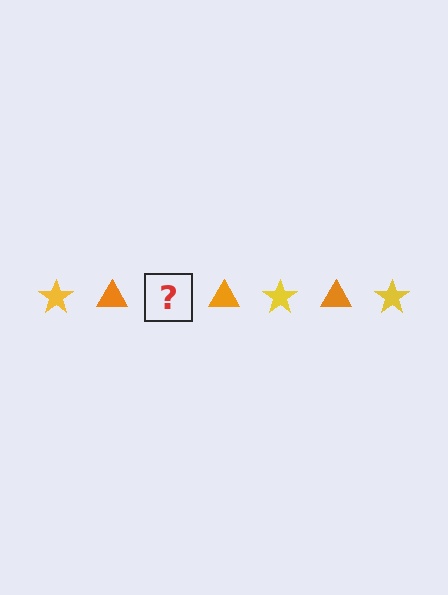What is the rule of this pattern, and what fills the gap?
The rule is that the pattern alternates between yellow star and orange triangle. The gap should be filled with a yellow star.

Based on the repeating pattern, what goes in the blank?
The blank should be a yellow star.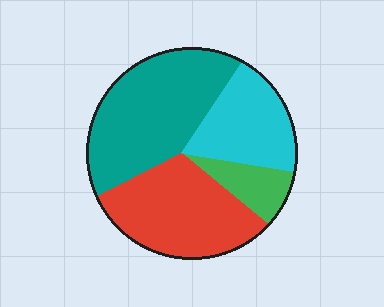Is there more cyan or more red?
Red.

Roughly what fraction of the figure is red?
Red takes up about one third (1/3) of the figure.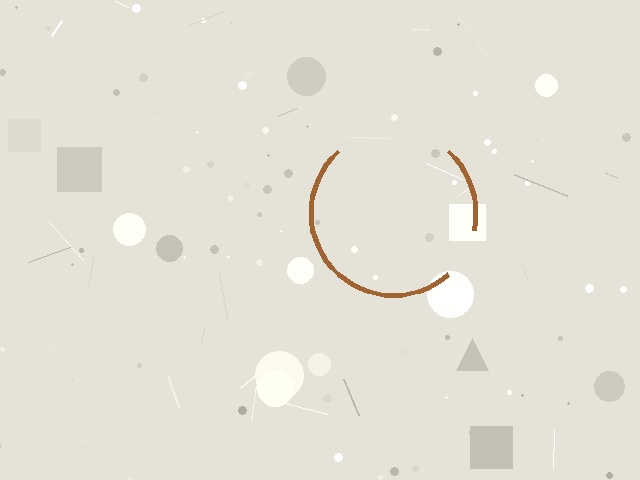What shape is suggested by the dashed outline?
The dashed outline suggests a circle.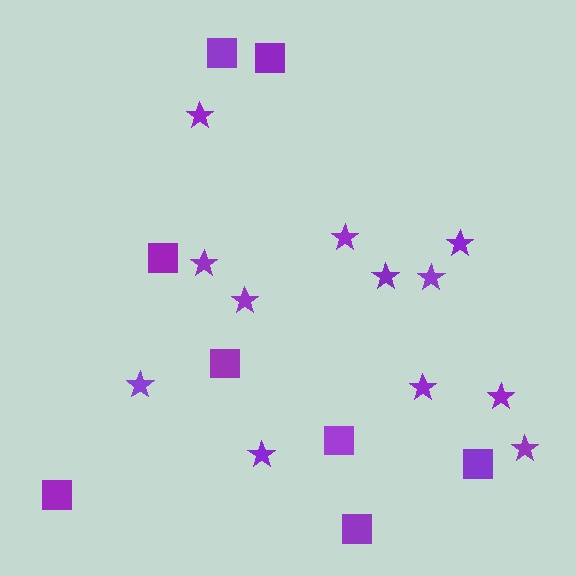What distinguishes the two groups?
There are 2 groups: one group of stars (12) and one group of squares (8).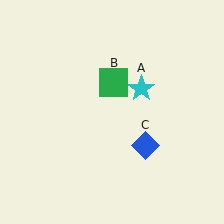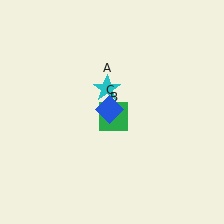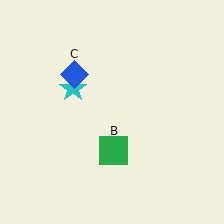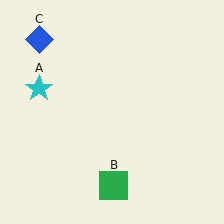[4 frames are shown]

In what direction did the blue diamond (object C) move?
The blue diamond (object C) moved up and to the left.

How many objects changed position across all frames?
3 objects changed position: cyan star (object A), green square (object B), blue diamond (object C).